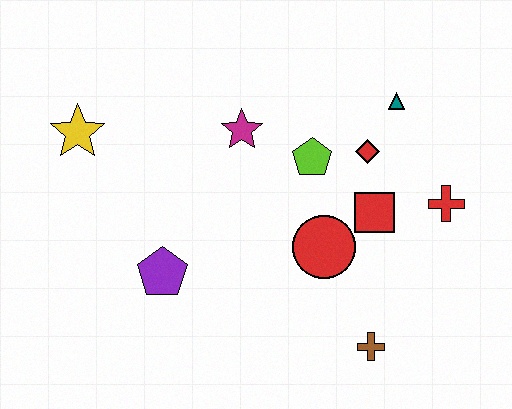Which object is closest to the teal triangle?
The red diamond is closest to the teal triangle.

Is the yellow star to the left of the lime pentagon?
Yes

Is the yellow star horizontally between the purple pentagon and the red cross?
No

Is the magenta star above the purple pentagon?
Yes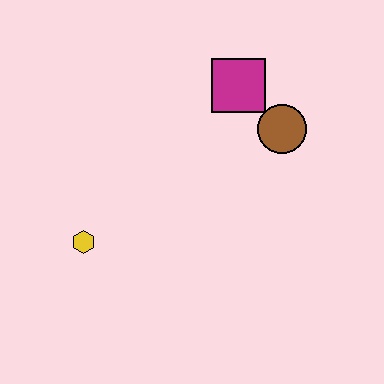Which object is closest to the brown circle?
The magenta square is closest to the brown circle.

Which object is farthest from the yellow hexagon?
The brown circle is farthest from the yellow hexagon.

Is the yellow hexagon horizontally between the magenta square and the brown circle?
No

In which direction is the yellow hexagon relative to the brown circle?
The yellow hexagon is to the left of the brown circle.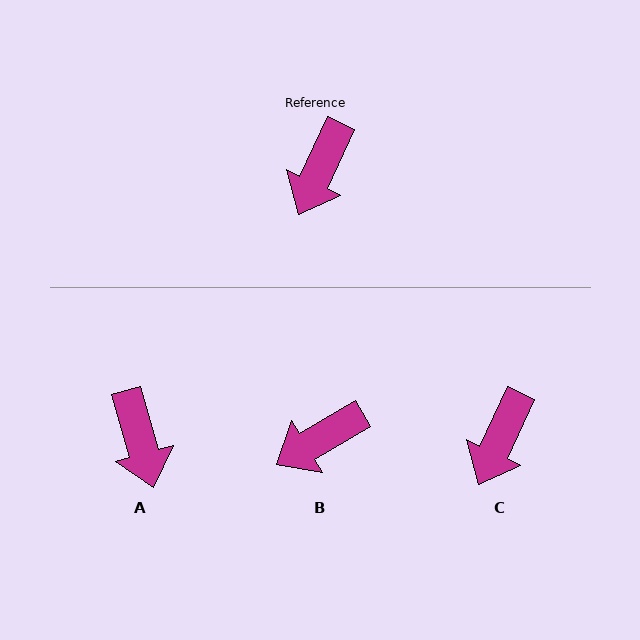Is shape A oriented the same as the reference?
No, it is off by about 41 degrees.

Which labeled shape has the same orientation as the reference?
C.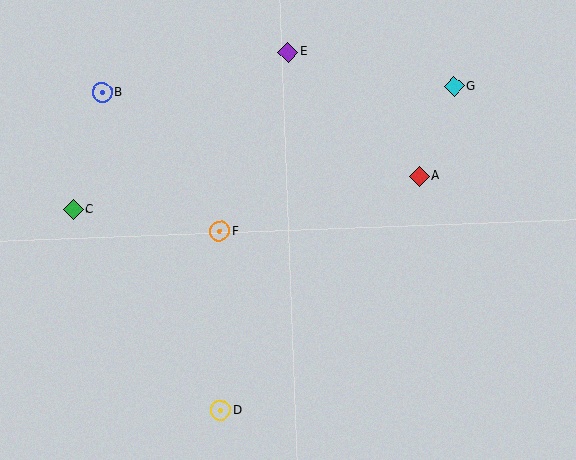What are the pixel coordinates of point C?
Point C is at (73, 210).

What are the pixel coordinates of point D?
Point D is at (221, 411).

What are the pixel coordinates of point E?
Point E is at (288, 52).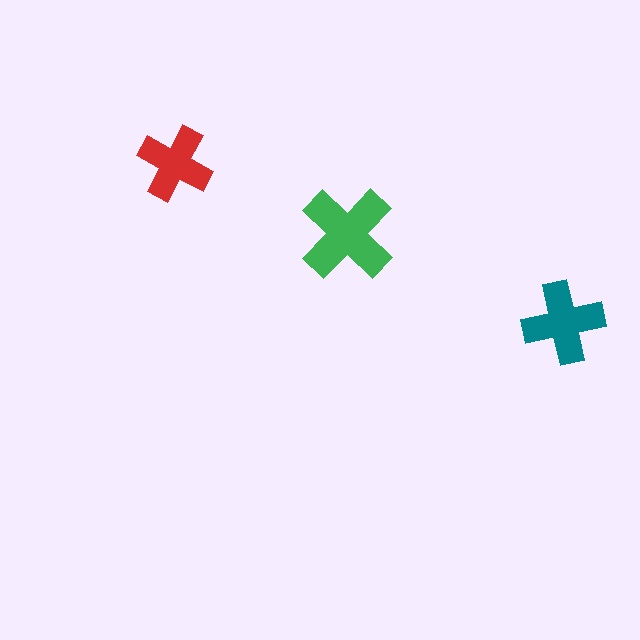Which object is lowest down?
The teal cross is bottommost.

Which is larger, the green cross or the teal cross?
The green one.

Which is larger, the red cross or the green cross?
The green one.